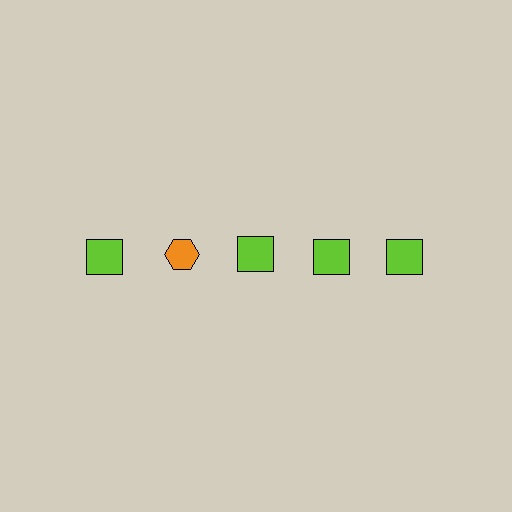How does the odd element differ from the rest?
It differs in both color (orange instead of lime) and shape (hexagon instead of square).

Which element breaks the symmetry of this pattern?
The orange hexagon in the top row, second from left column breaks the symmetry. All other shapes are lime squares.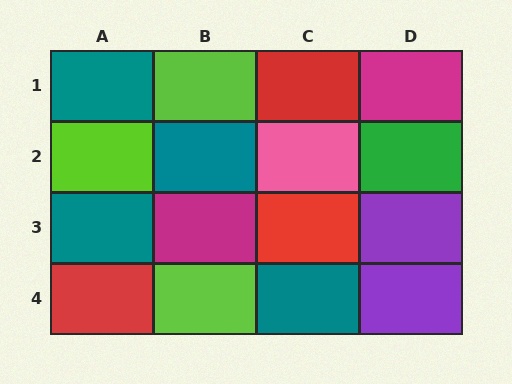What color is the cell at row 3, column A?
Teal.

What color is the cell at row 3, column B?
Magenta.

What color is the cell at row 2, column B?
Teal.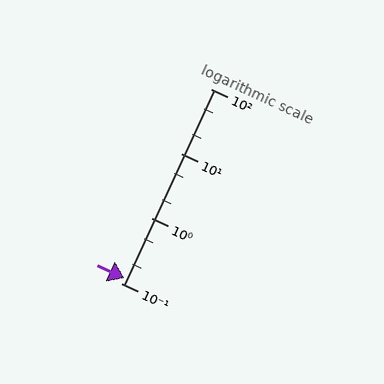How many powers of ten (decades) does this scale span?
The scale spans 3 decades, from 0.1 to 100.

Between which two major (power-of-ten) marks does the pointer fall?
The pointer is between 0.1 and 1.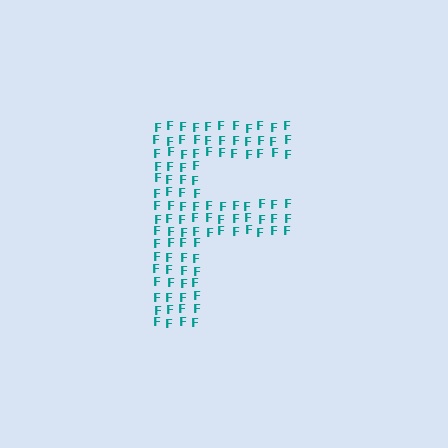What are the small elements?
The small elements are letter F's.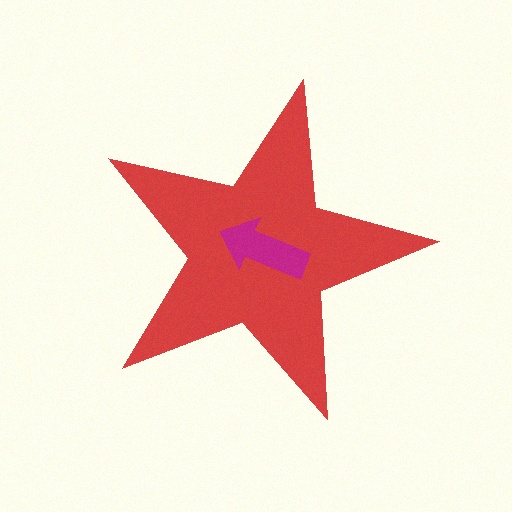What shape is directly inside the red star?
The magenta arrow.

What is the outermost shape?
The red star.